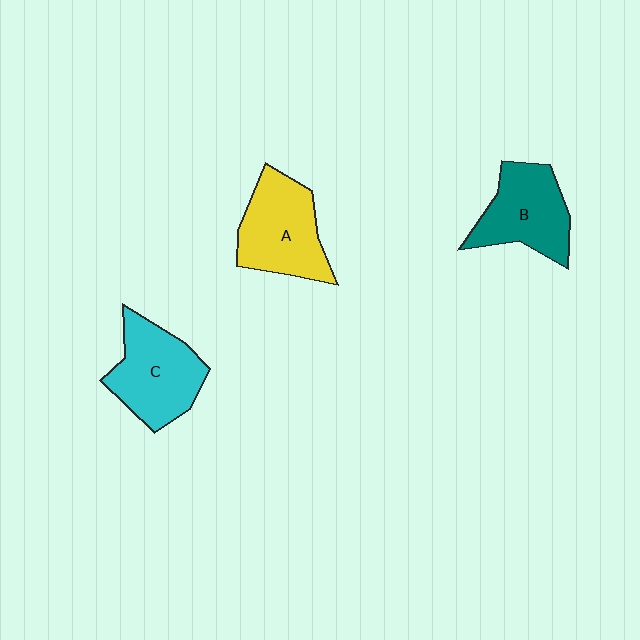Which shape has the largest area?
Shape A (yellow).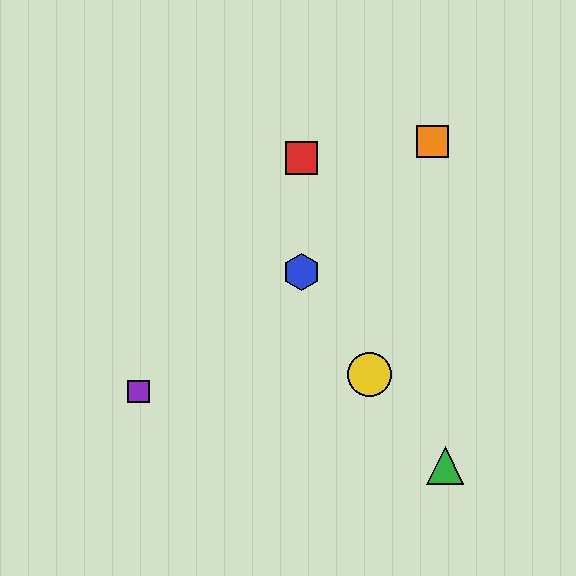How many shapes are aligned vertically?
2 shapes (the red square, the blue hexagon) are aligned vertically.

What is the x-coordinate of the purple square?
The purple square is at x≈138.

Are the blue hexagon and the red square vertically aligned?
Yes, both are at x≈301.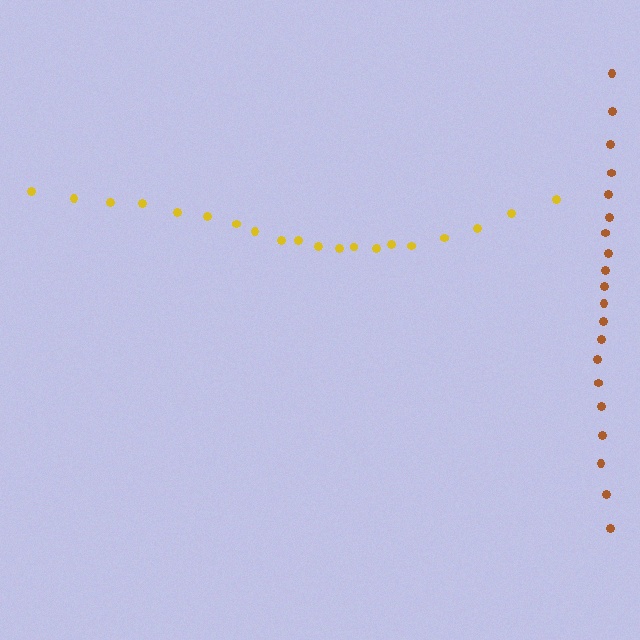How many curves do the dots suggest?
There are 2 distinct paths.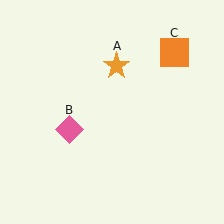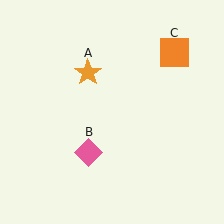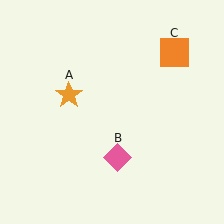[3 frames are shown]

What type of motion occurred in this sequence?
The orange star (object A), pink diamond (object B) rotated counterclockwise around the center of the scene.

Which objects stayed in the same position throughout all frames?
Orange square (object C) remained stationary.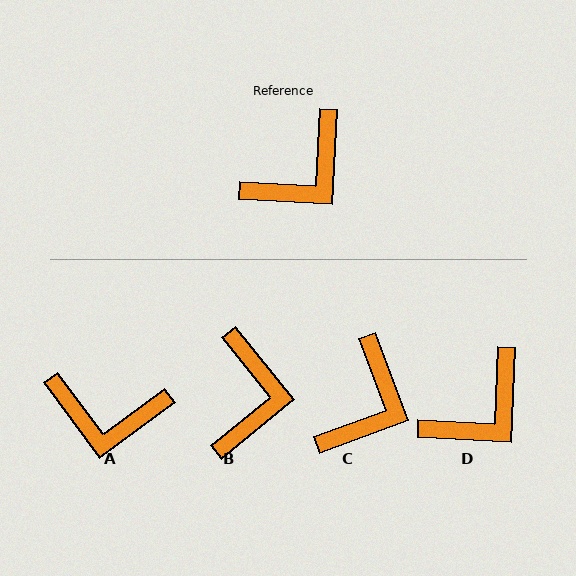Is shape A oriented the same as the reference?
No, it is off by about 51 degrees.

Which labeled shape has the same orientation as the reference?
D.